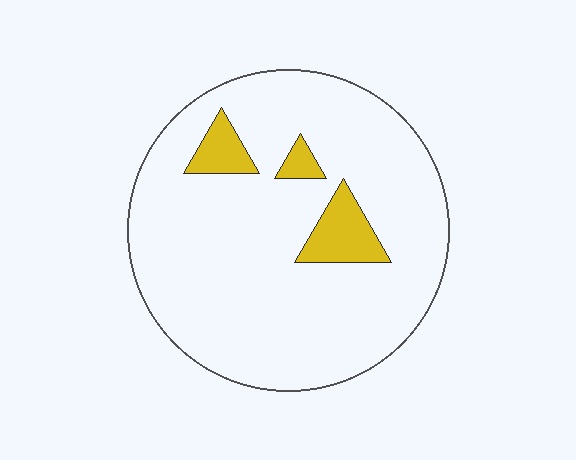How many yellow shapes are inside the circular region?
3.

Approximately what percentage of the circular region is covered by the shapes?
Approximately 10%.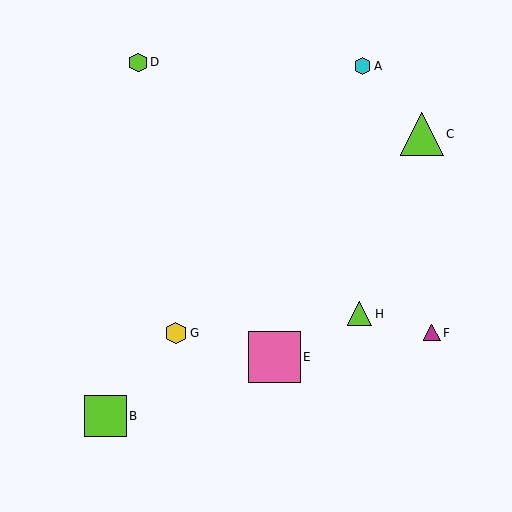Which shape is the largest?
The pink square (labeled E) is the largest.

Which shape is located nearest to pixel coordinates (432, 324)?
The magenta triangle (labeled F) at (432, 333) is nearest to that location.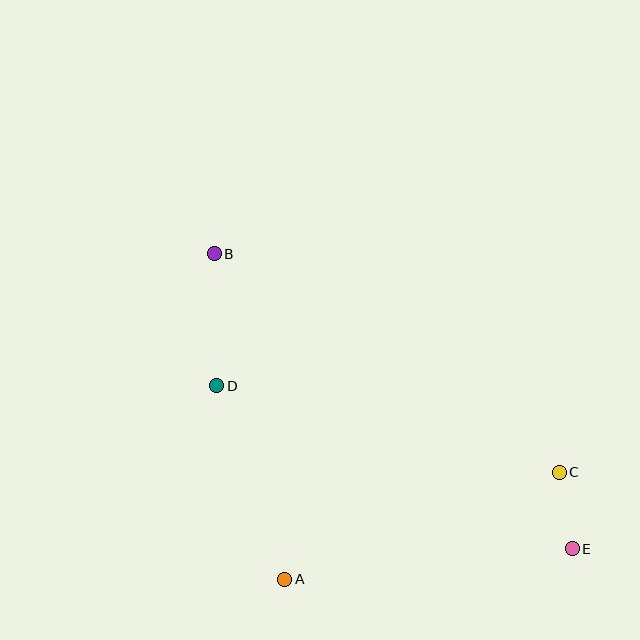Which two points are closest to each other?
Points C and E are closest to each other.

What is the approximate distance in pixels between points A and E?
The distance between A and E is approximately 289 pixels.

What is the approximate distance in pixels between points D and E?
The distance between D and E is approximately 391 pixels.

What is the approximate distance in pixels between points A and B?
The distance between A and B is approximately 333 pixels.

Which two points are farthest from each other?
Points B and E are farthest from each other.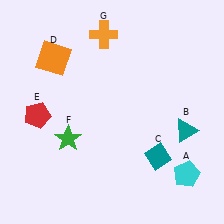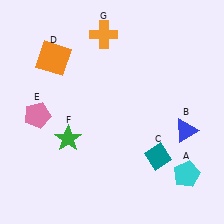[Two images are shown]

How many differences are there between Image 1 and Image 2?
There are 2 differences between the two images.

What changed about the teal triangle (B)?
In Image 1, B is teal. In Image 2, it changed to blue.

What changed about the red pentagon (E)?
In Image 1, E is red. In Image 2, it changed to pink.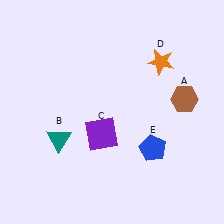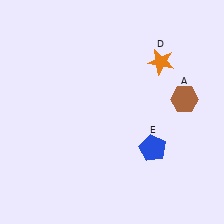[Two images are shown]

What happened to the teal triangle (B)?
The teal triangle (B) was removed in Image 2. It was in the bottom-left area of Image 1.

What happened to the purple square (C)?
The purple square (C) was removed in Image 2. It was in the bottom-left area of Image 1.